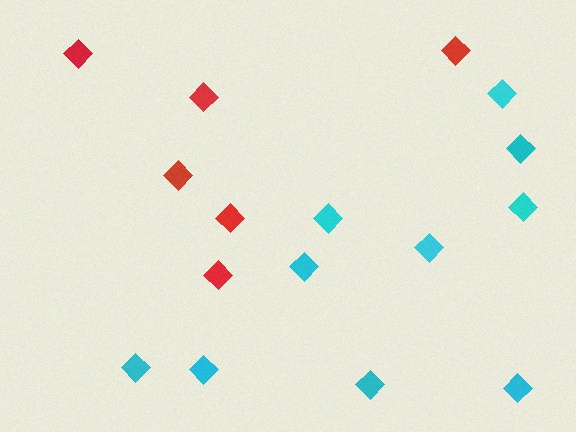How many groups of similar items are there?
There are 2 groups: one group of red diamonds (6) and one group of cyan diamonds (10).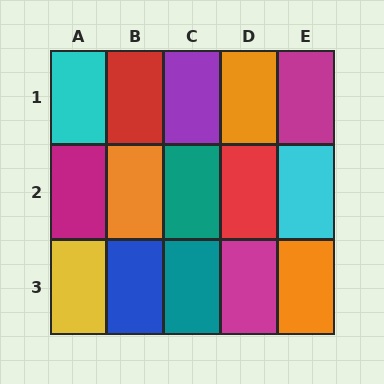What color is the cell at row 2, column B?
Orange.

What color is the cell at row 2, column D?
Red.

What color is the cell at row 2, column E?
Cyan.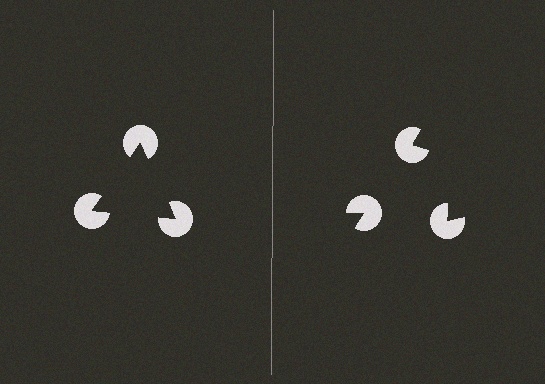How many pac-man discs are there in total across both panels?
6 — 3 on each side.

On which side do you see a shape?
An illusory triangle appears on the left side. On the right side the wedge cuts are rotated, so no coherent shape forms.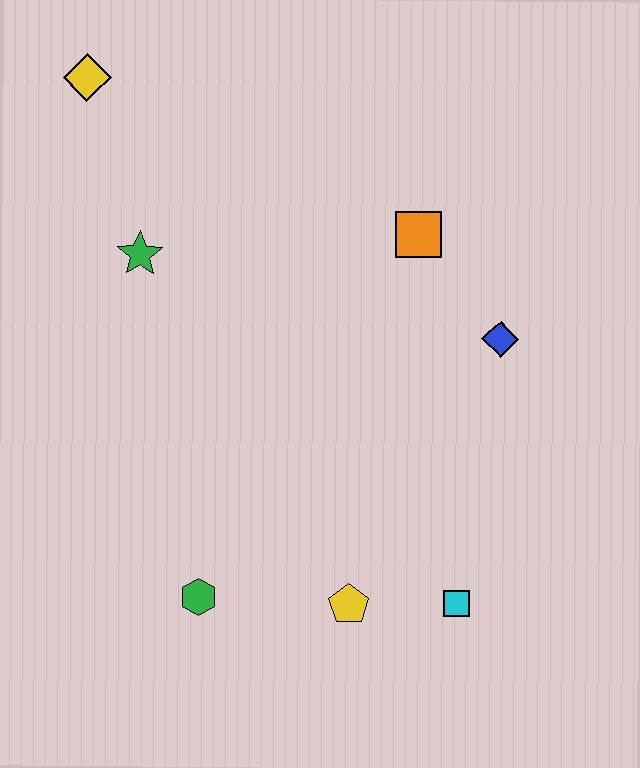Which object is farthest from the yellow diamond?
The cyan square is farthest from the yellow diamond.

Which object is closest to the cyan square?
The yellow pentagon is closest to the cyan square.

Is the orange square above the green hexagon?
Yes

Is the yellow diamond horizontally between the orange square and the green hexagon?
No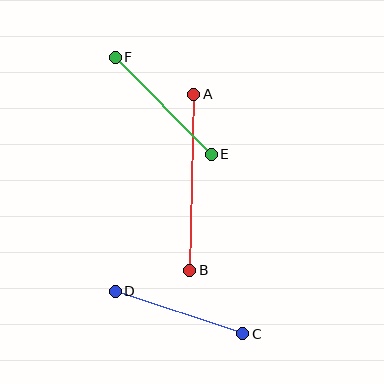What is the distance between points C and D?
The distance is approximately 135 pixels.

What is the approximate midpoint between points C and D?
The midpoint is at approximately (179, 312) pixels.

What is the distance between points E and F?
The distance is approximately 137 pixels.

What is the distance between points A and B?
The distance is approximately 176 pixels.